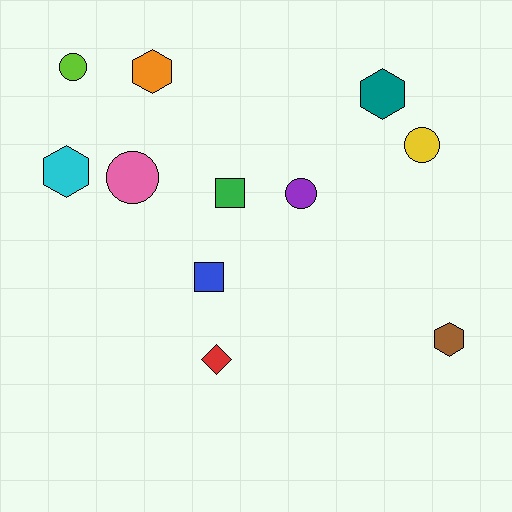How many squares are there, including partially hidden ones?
There are 2 squares.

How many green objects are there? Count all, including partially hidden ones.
There is 1 green object.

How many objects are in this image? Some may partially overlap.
There are 11 objects.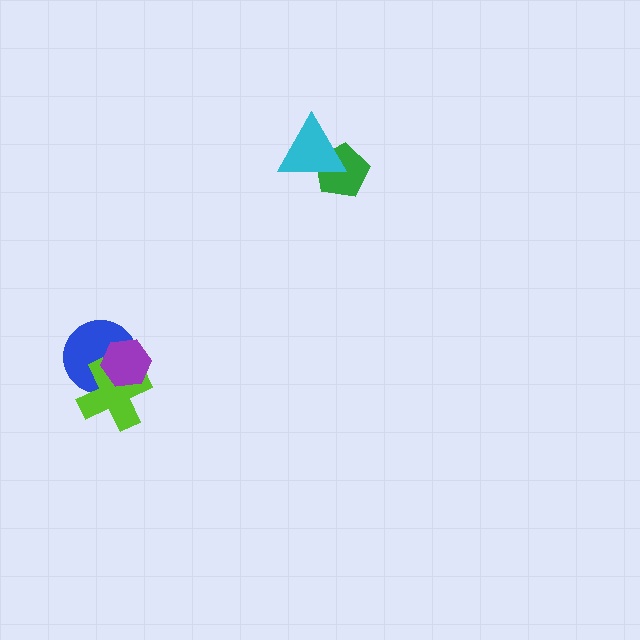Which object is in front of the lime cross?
The purple hexagon is in front of the lime cross.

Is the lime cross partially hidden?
Yes, it is partially covered by another shape.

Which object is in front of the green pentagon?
The cyan triangle is in front of the green pentagon.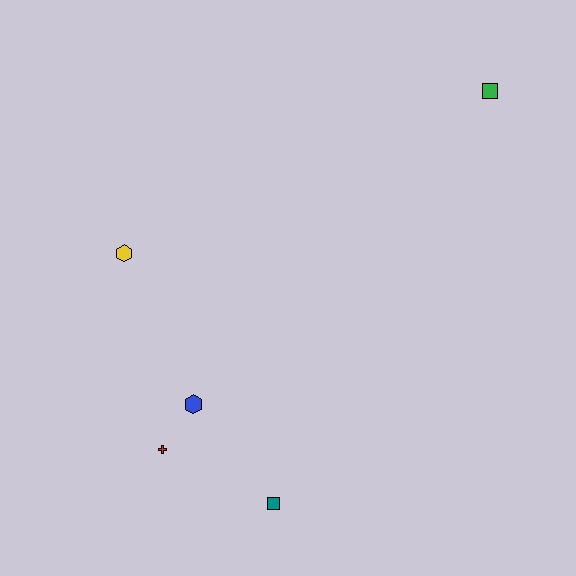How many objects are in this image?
There are 5 objects.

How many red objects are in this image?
There is 1 red object.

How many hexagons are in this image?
There are 2 hexagons.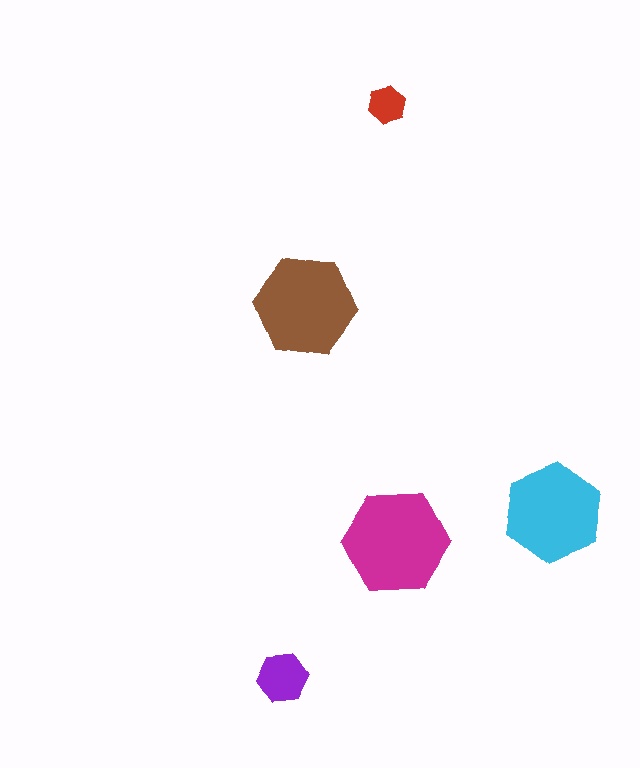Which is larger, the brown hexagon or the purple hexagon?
The brown one.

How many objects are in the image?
There are 5 objects in the image.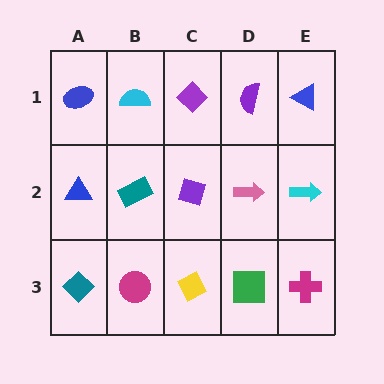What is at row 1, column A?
A blue ellipse.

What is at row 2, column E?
A cyan arrow.